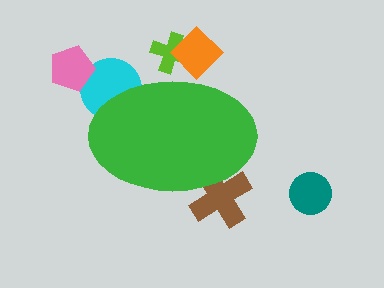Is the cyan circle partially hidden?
Yes, the cyan circle is partially hidden behind the green ellipse.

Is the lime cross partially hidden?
Yes, the lime cross is partially hidden behind the green ellipse.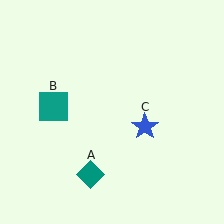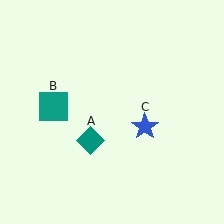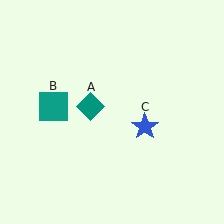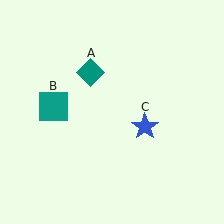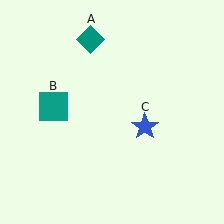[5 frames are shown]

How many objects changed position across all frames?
1 object changed position: teal diamond (object A).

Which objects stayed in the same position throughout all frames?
Teal square (object B) and blue star (object C) remained stationary.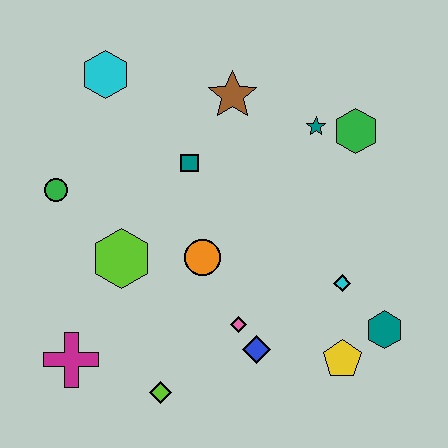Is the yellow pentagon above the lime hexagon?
No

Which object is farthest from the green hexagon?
The magenta cross is farthest from the green hexagon.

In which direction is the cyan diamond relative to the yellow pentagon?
The cyan diamond is above the yellow pentagon.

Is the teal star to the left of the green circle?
No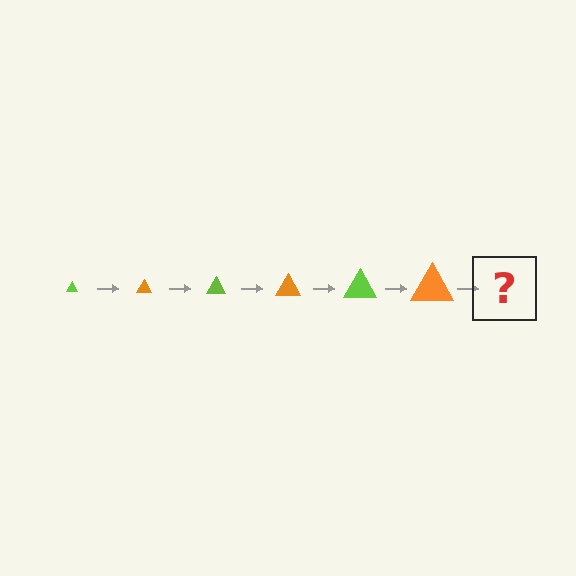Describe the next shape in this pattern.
It should be a lime triangle, larger than the previous one.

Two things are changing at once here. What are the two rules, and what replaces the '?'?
The two rules are that the triangle grows larger each step and the color cycles through lime and orange. The '?' should be a lime triangle, larger than the previous one.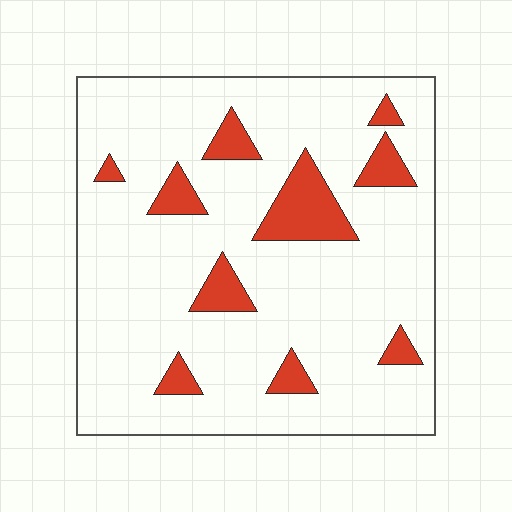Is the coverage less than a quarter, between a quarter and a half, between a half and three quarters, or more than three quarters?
Less than a quarter.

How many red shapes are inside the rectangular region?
10.